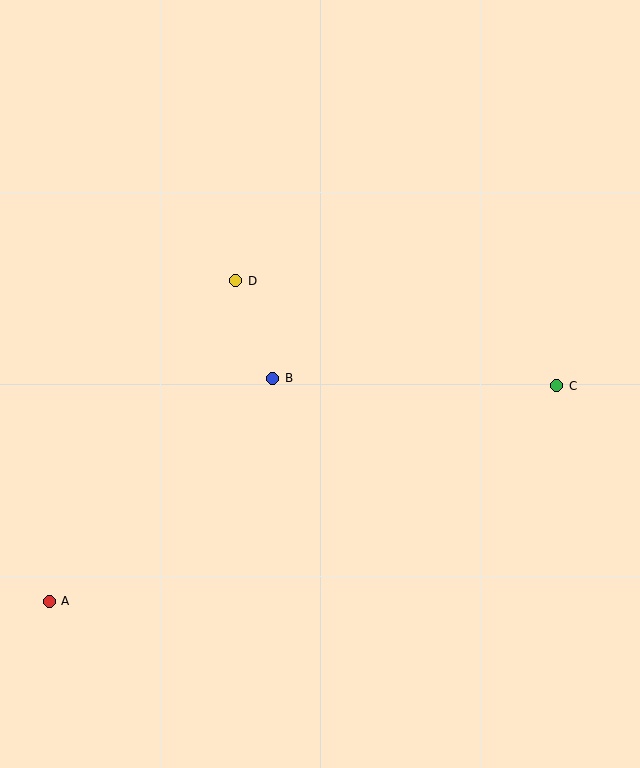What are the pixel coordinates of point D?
Point D is at (236, 281).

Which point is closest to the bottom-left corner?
Point A is closest to the bottom-left corner.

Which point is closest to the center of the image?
Point B at (273, 378) is closest to the center.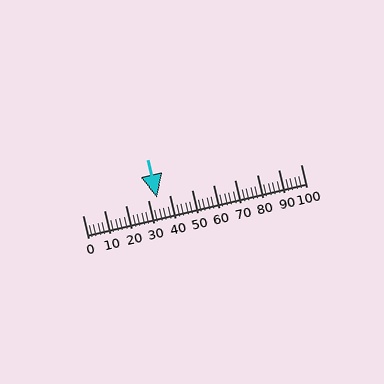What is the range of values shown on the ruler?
The ruler shows values from 0 to 100.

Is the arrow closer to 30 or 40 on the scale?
The arrow is closer to 30.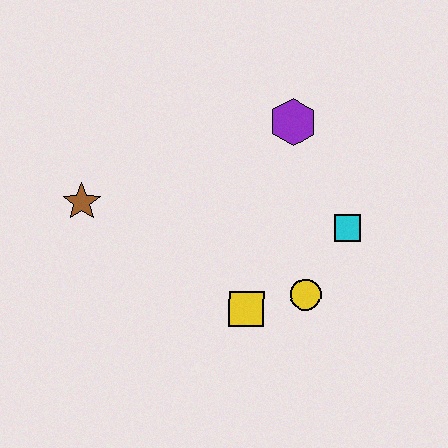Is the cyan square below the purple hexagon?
Yes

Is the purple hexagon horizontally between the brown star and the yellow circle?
Yes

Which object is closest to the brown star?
The yellow square is closest to the brown star.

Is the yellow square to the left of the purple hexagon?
Yes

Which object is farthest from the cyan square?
The brown star is farthest from the cyan square.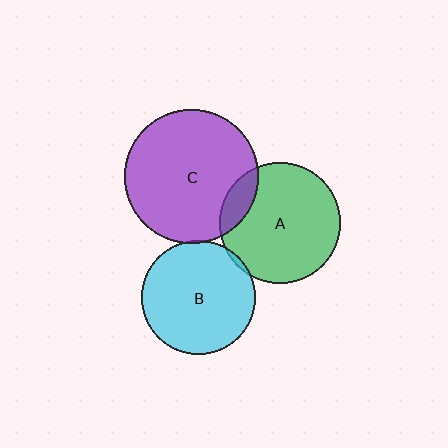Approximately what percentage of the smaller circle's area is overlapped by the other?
Approximately 5%.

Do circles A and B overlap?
Yes.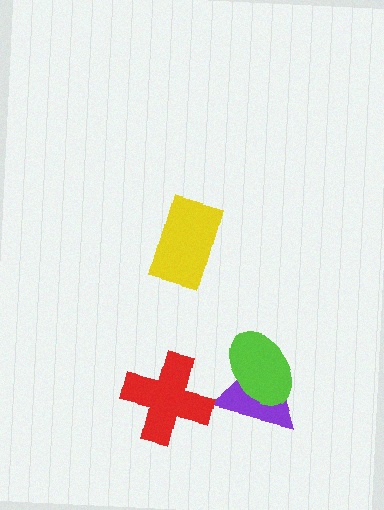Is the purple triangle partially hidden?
Yes, it is partially covered by another shape.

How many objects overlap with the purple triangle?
1 object overlaps with the purple triangle.